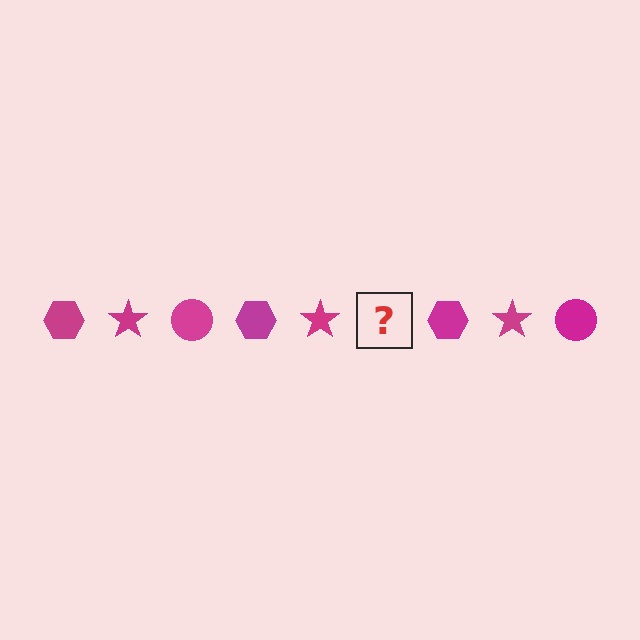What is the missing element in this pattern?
The missing element is a magenta circle.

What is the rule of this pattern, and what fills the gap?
The rule is that the pattern cycles through hexagon, star, circle shapes in magenta. The gap should be filled with a magenta circle.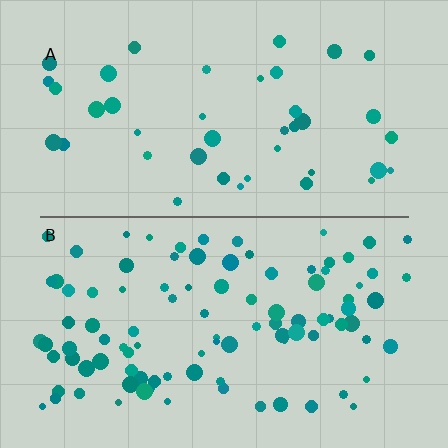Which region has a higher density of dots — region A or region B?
B (the bottom).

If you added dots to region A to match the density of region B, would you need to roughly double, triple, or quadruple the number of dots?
Approximately double.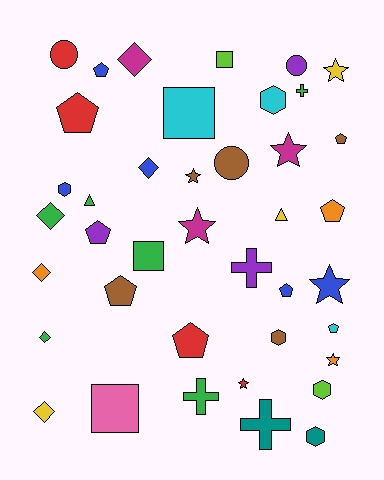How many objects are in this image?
There are 40 objects.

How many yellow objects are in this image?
There are 3 yellow objects.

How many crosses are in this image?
There are 4 crosses.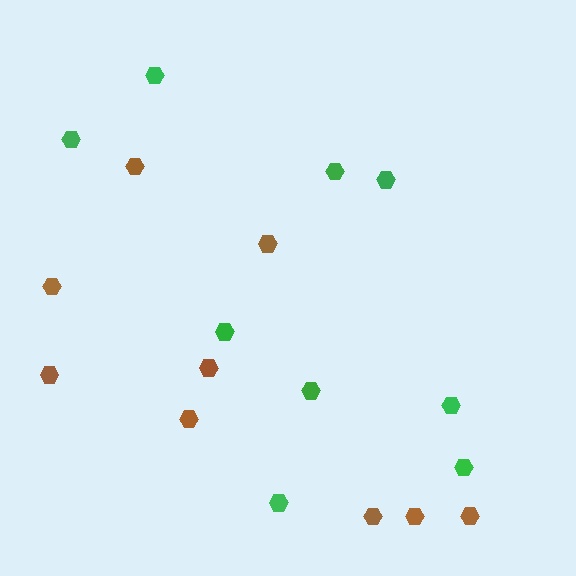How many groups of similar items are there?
There are 2 groups: one group of green hexagons (9) and one group of brown hexagons (9).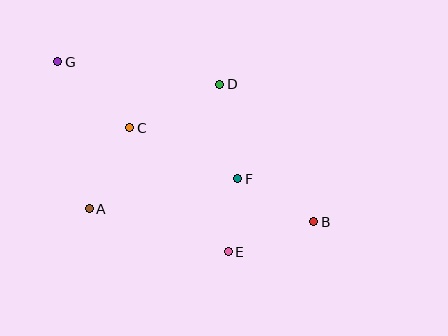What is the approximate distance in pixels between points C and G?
The distance between C and G is approximately 98 pixels.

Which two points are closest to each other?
Points E and F are closest to each other.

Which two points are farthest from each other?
Points B and G are farthest from each other.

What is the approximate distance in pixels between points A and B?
The distance between A and B is approximately 225 pixels.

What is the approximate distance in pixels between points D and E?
The distance between D and E is approximately 168 pixels.